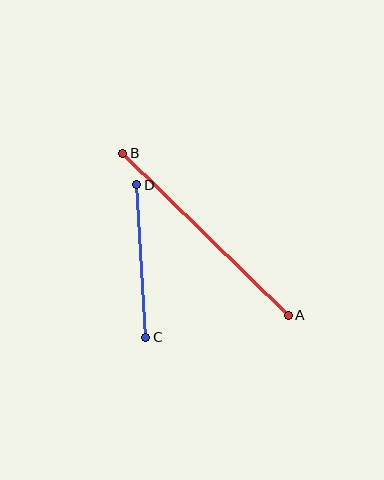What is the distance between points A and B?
The distance is approximately 231 pixels.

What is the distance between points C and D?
The distance is approximately 153 pixels.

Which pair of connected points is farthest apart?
Points A and B are farthest apart.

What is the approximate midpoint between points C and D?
The midpoint is at approximately (141, 261) pixels.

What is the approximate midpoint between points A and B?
The midpoint is at approximately (205, 234) pixels.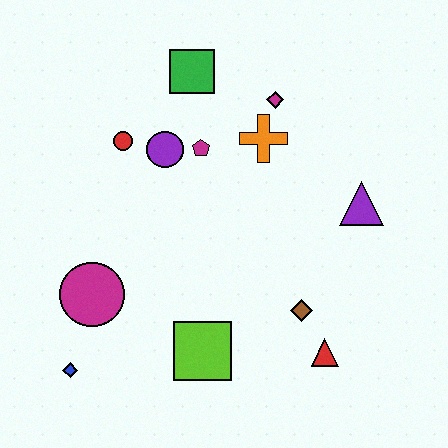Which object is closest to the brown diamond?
The red triangle is closest to the brown diamond.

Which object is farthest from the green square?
The blue diamond is farthest from the green square.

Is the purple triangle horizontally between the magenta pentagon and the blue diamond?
No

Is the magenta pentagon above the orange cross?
No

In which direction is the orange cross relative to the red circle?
The orange cross is to the right of the red circle.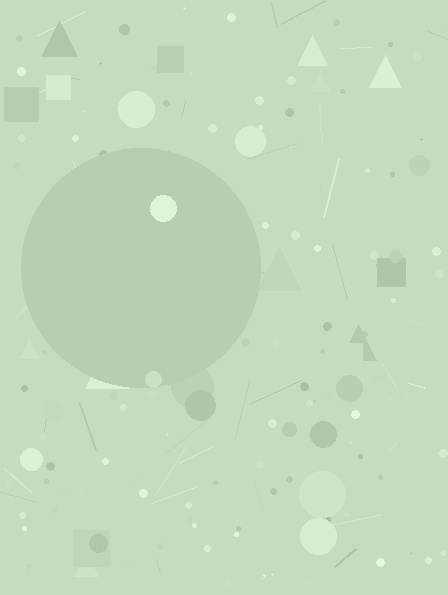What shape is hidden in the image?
A circle is hidden in the image.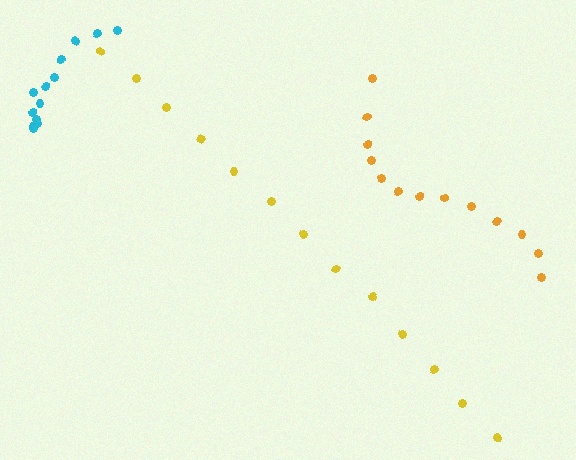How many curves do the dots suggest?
There are 3 distinct paths.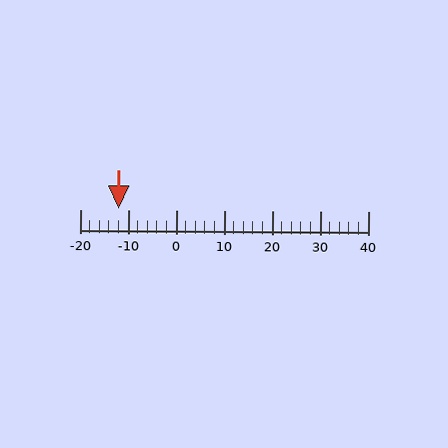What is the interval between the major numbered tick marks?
The major tick marks are spaced 10 units apart.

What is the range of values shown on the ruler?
The ruler shows values from -20 to 40.